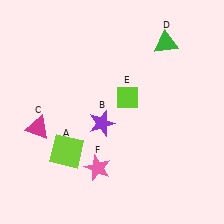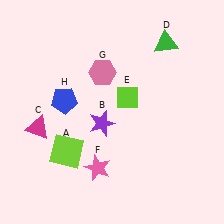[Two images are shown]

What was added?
A pink hexagon (G), a blue pentagon (H) were added in Image 2.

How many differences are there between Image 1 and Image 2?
There are 2 differences between the two images.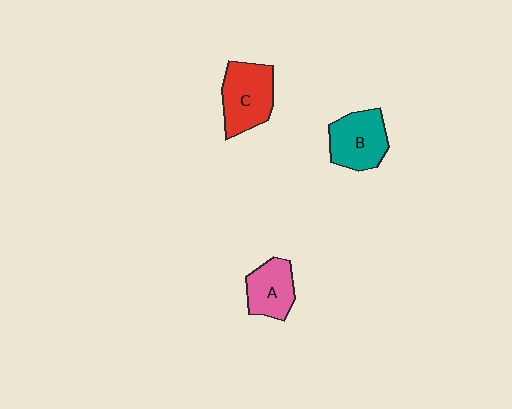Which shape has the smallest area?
Shape A (pink).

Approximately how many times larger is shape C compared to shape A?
Approximately 1.3 times.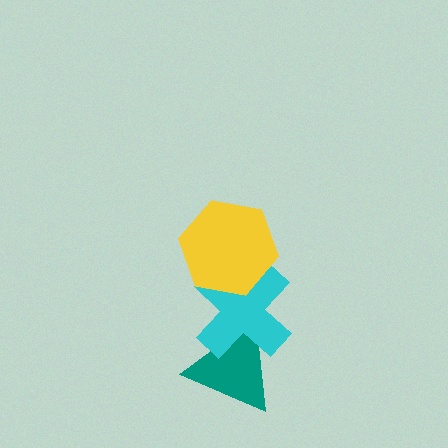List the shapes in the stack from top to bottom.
From top to bottom: the yellow hexagon, the cyan cross, the teal triangle.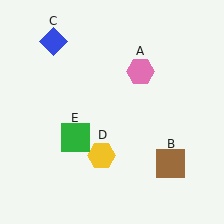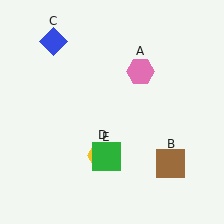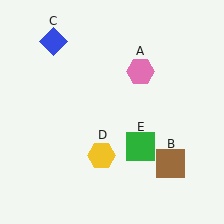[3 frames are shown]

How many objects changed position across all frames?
1 object changed position: green square (object E).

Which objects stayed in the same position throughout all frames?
Pink hexagon (object A) and brown square (object B) and blue diamond (object C) and yellow hexagon (object D) remained stationary.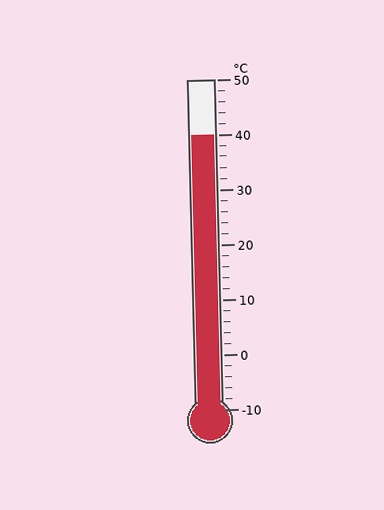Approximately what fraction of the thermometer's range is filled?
The thermometer is filled to approximately 85% of its range.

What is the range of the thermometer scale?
The thermometer scale ranges from -10°C to 50°C.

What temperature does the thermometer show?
The thermometer shows approximately 40°C.